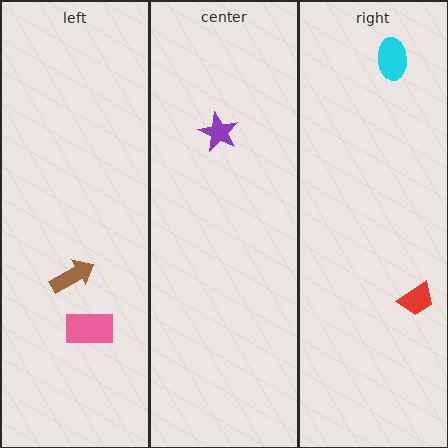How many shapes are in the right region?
2.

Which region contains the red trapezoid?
The right region.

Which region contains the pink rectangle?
The left region.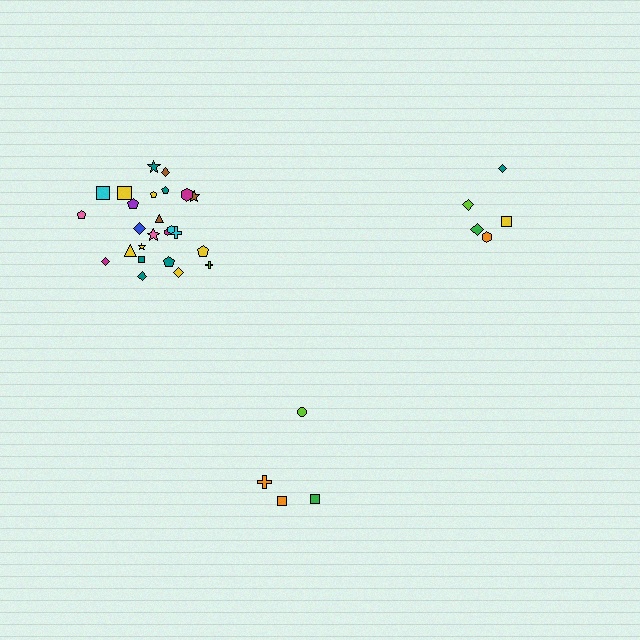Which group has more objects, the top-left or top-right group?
The top-left group.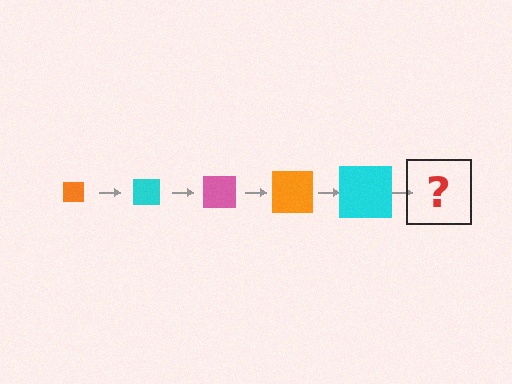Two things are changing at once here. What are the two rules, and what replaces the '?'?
The two rules are that the square grows larger each step and the color cycles through orange, cyan, and pink. The '?' should be a pink square, larger than the previous one.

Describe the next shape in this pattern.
It should be a pink square, larger than the previous one.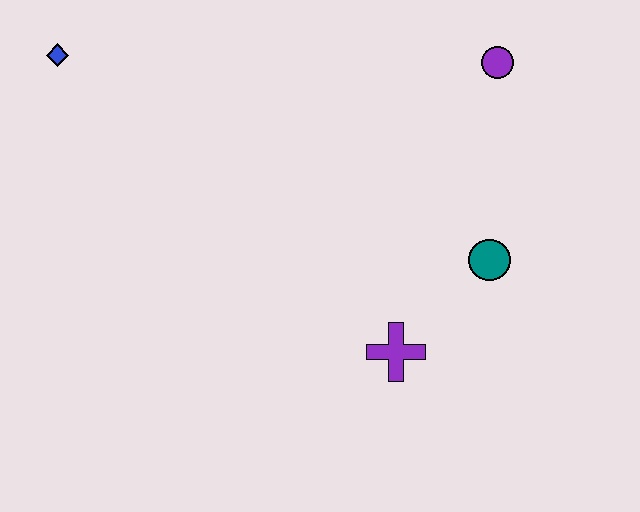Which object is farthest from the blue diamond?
The teal circle is farthest from the blue diamond.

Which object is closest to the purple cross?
The teal circle is closest to the purple cross.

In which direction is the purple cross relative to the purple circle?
The purple cross is below the purple circle.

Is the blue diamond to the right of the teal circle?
No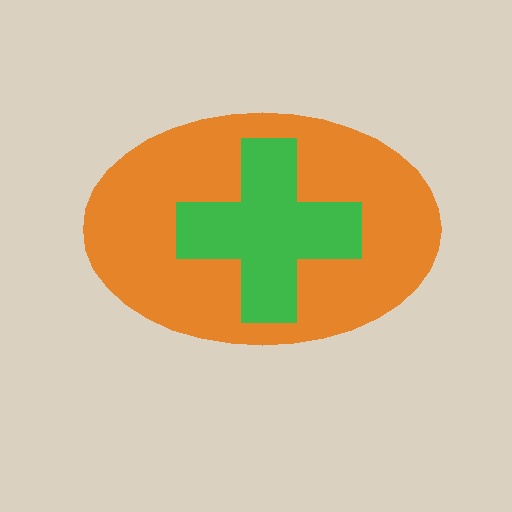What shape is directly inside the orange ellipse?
The green cross.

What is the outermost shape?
The orange ellipse.